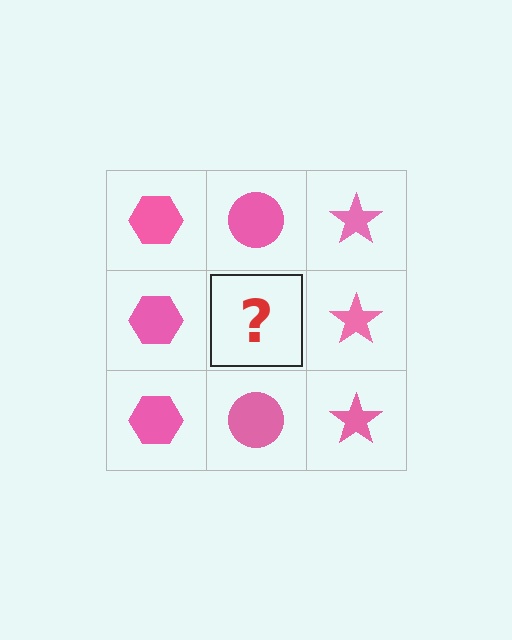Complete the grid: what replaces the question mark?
The question mark should be replaced with a pink circle.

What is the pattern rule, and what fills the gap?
The rule is that each column has a consistent shape. The gap should be filled with a pink circle.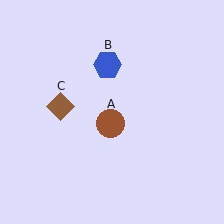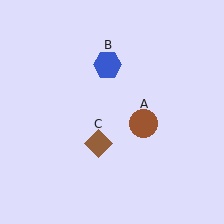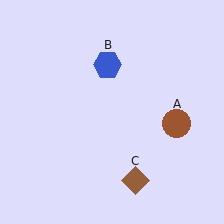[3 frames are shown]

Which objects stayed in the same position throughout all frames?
Blue hexagon (object B) remained stationary.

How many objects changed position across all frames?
2 objects changed position: brown circle (object A), brown diamond (object C).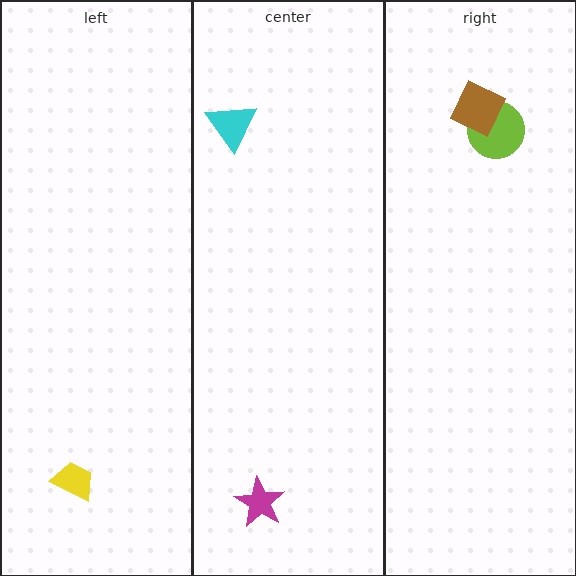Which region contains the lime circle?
The right region.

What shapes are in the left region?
The yellow trapezoid.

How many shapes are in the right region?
2.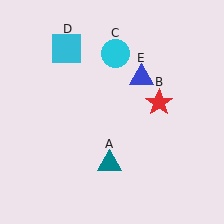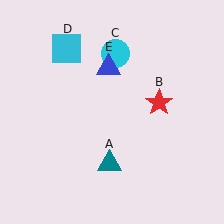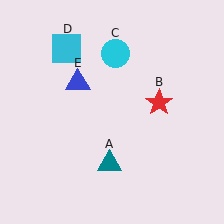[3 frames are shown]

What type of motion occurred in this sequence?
The blue triangle (object E) rotated counterclockwise around the center of the scene.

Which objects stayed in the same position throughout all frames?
Teal triangle (object A) and red star (object B) and cyan circle (object C) and cyan square (object D) remained stationary.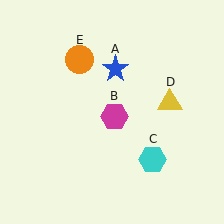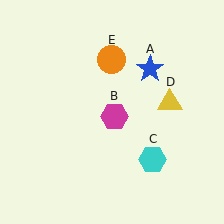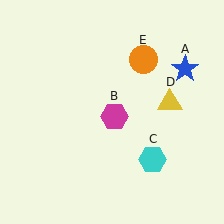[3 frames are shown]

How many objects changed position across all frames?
2 objects changed position: blue star (object A), orange circle (object E).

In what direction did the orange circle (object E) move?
The orange circle (object E) moved right.